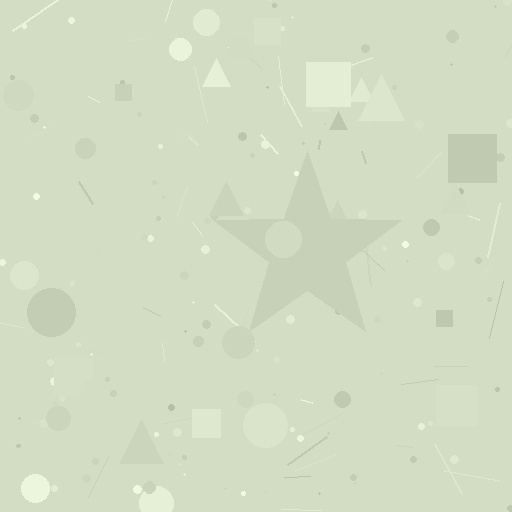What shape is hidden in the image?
A star is hidden in the image.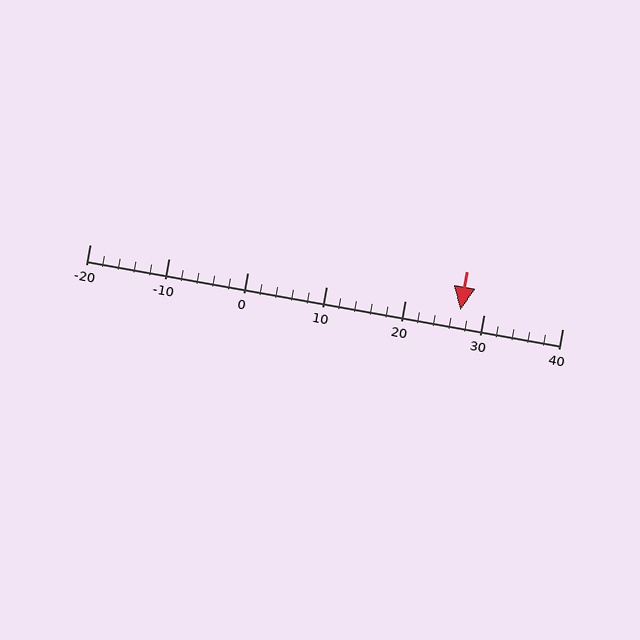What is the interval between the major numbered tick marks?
The major tick marks are spaced 10 units apart.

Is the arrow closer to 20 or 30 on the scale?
The arrow is closer to 30.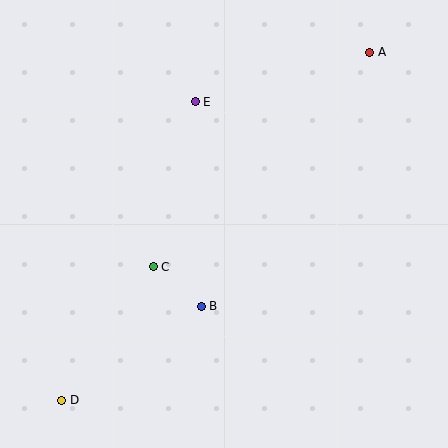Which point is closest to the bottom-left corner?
Point D is closest to the bottom-left corner.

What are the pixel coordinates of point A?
Point A is at (370, 52).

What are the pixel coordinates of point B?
Point B is at (201, 306).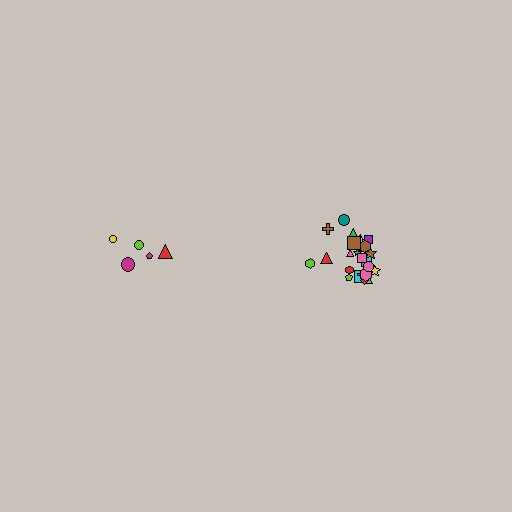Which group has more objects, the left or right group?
The right group.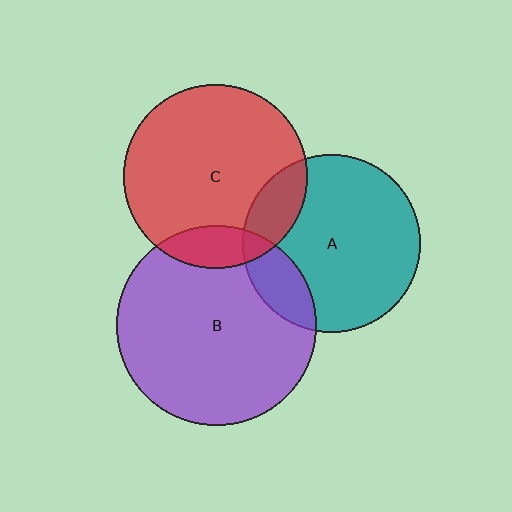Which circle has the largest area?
Circle B (purple).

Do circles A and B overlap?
Yes.